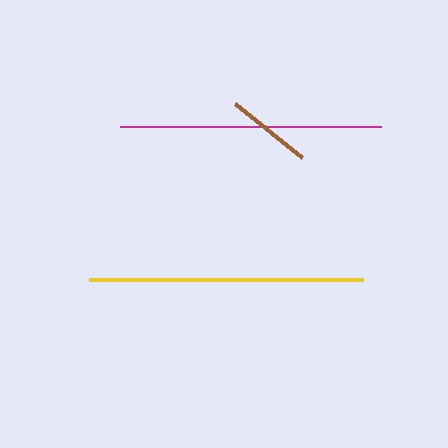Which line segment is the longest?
The yellow line is the longest at approximately 274 pixels.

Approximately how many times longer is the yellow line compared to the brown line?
The yellow line is approximately 3.2 times the length of the brown line.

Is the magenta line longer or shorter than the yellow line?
The yellow line is longer than the magenta line.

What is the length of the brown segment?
The brown segment is approximately 86 pixels long.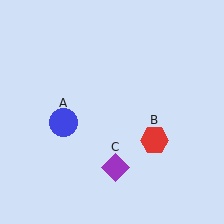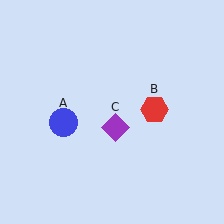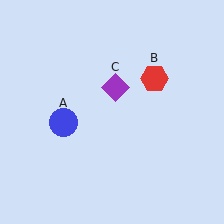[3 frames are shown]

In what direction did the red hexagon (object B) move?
The red hexagon (object B) moved up.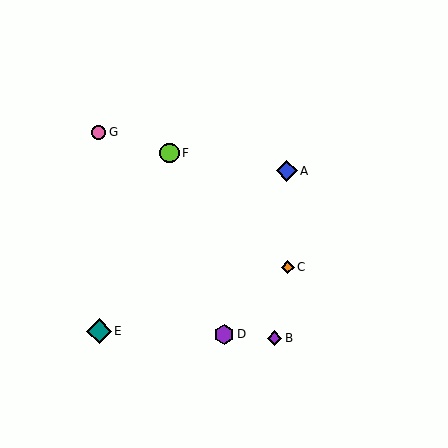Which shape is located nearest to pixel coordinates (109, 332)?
The teal diamond (labeled E) at (99, 331) is nearest to that location.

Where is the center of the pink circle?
The center of the pink circle is at (99, 132).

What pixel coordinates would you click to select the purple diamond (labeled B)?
Click at (275, 338) to select the purple diamond B.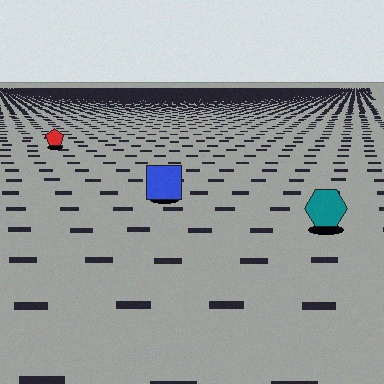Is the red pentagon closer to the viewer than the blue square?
No. The blue square is closer — you can tell from the texture gradient: the ground texture is coarser near it.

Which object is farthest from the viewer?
The red pentagon is farthest from the viewer. It appears smaller and the ground texture around it is denser.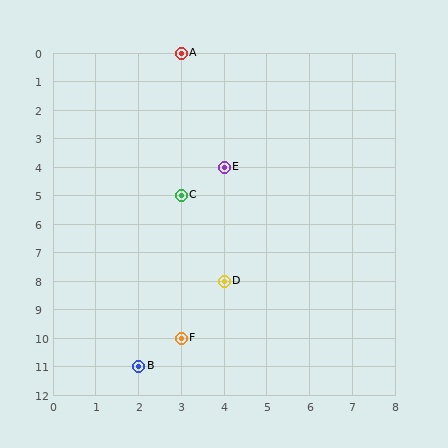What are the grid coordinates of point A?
Point A is at grid coordinates (3, 0).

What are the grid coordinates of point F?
Point F is at grid coordinates (3, 10).